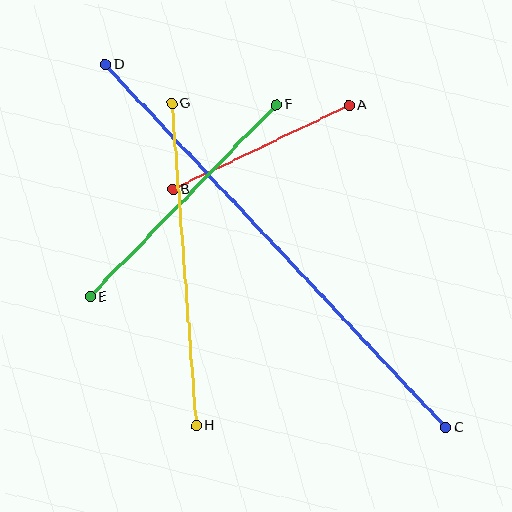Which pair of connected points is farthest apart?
Points C and D are farthest apart.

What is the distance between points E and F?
The distance is approximately 267 pixels.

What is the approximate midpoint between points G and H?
The midpoint is at approximately (184, 264) pixels.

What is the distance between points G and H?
The distance is approximately 324 pixels.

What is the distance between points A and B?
The distance is approximately 195 pixels.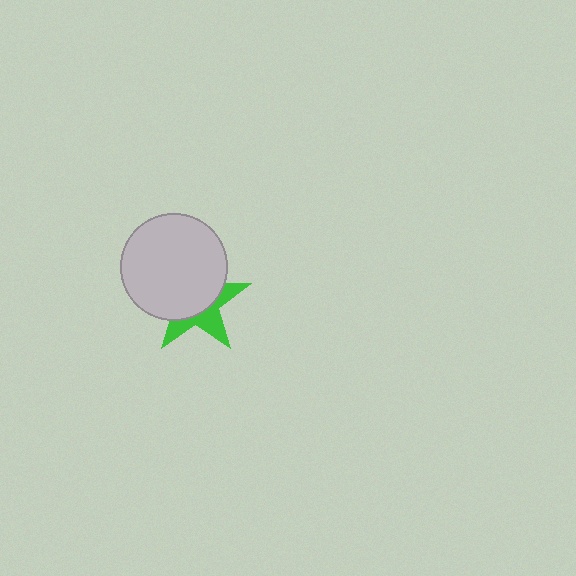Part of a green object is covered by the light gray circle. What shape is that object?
It is a star.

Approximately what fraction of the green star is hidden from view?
Roughly 61% of the green star is hidden behind the light gray circle.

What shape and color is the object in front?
The object in front is a light gray circle.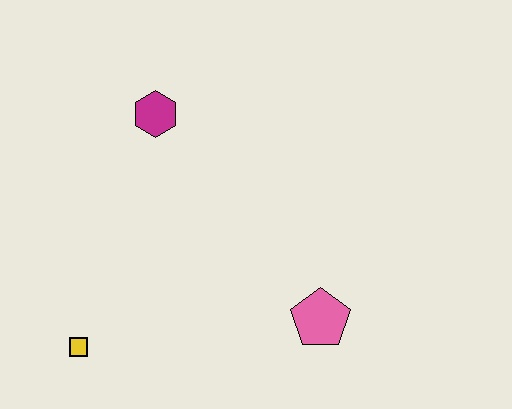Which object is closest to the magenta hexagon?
The yellow square is closest to the magenta hexagon.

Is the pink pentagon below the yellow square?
No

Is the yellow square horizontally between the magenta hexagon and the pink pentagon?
No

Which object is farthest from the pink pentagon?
The magenta hexagon is farthest from the pink pentagon.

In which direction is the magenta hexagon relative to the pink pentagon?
The magenta hexagon is above the pink pentagon.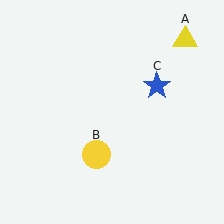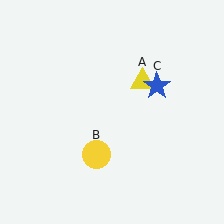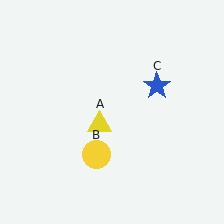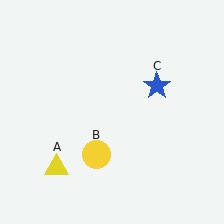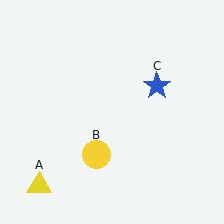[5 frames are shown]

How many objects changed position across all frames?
1 object changed position: yellow triangle (object A).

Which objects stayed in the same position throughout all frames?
Yellow circle (object B) and blue star (object C) remained stationary.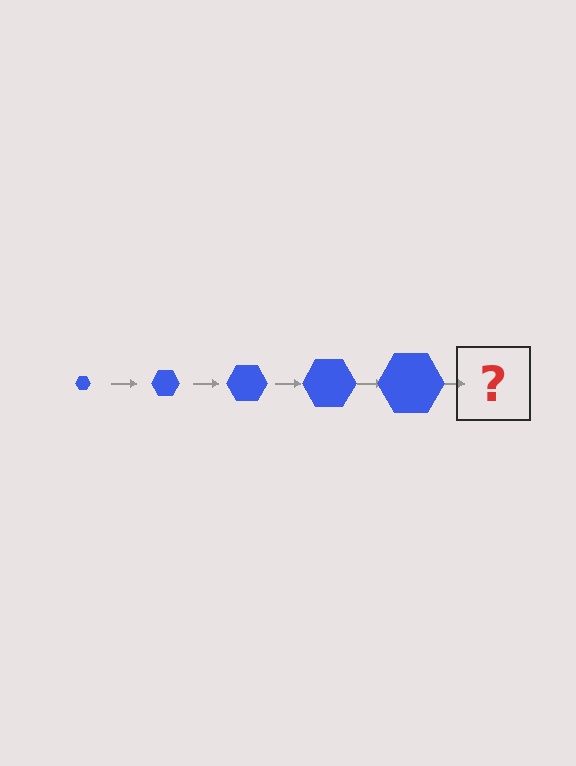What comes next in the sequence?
The next element should be a blue hexagon, larger than the previous one.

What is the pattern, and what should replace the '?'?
The pattern is that the hexagon gets progressively larger each step. The '?' should be a blue hexagon, larger than the previous one.